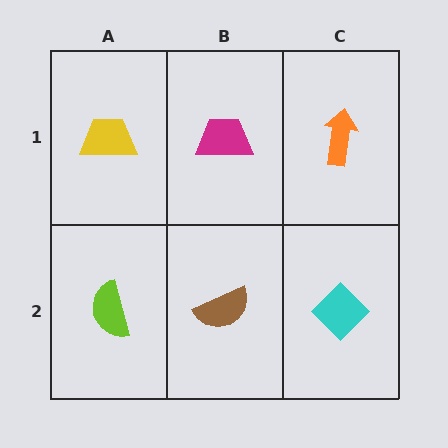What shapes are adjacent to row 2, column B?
A magenta trapezoid (row 1, column B), a lime semicircle (row 2, column A), a cyan diamond (row 2, column C).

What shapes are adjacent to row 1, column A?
A lime semicircle (row 2, column A), a magenta trapezoid (row 1, column B).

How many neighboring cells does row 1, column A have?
2.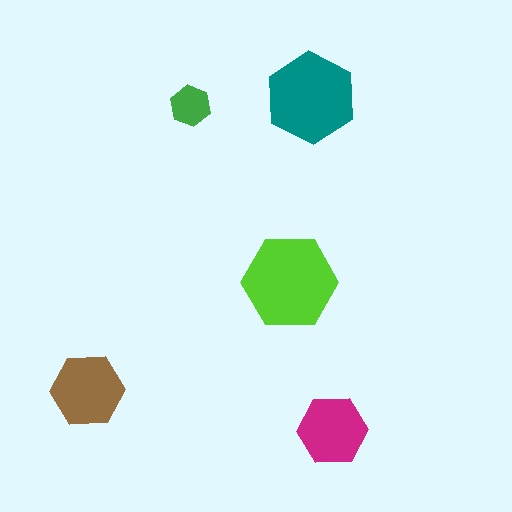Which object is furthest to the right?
The magenta hexagon is rightmost.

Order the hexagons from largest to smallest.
the lime one, the teal one, the brown one, the magenta one, the green one.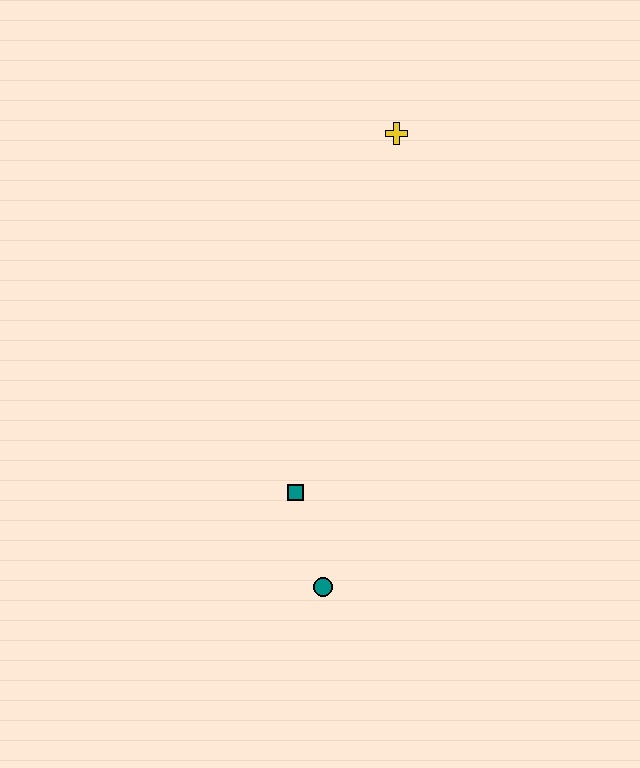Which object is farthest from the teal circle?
The yellow cross is farthest from the teal circle.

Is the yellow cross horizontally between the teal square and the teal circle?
No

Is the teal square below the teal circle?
No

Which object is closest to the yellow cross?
The teal square is closest to the yellow cross.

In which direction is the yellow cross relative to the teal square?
The yellow cross is above the teal square.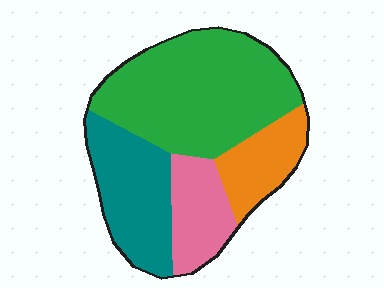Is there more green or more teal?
Green.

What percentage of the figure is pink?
Pink takes up about one sixth (1/6) of the figure.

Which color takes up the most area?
Green, at roughly 45%.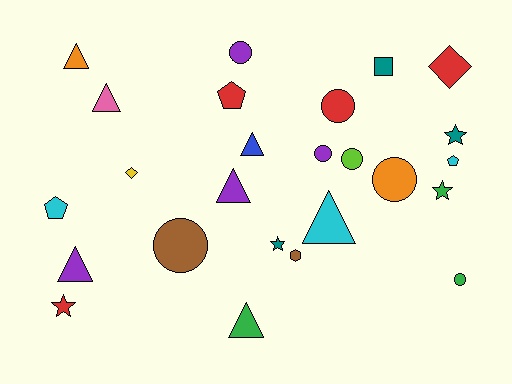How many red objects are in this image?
There are 4 red objects.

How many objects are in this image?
There are 25 objects.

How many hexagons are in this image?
There is 1 hexagon.